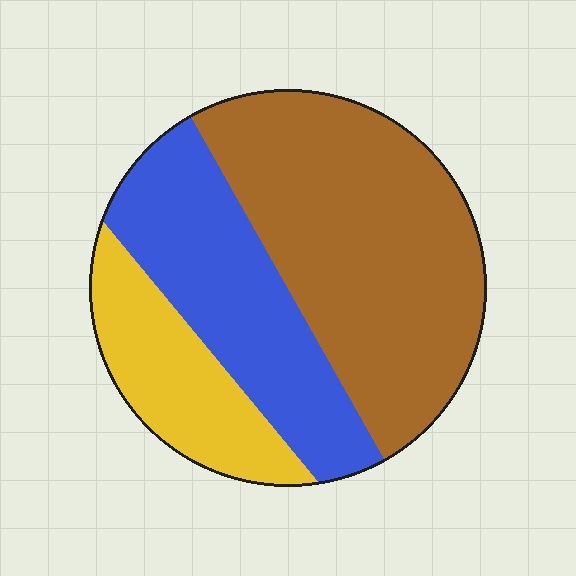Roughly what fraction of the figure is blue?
Blue covers 30% of the figure.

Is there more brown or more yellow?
Brown.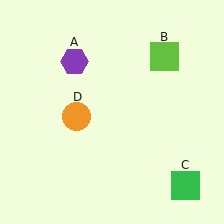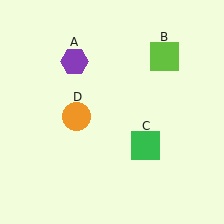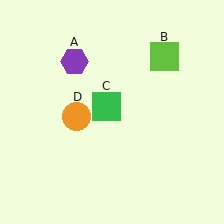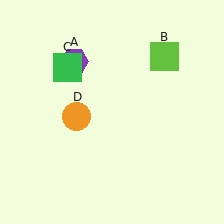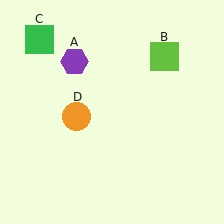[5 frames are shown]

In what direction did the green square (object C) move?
The green square (object C) moved up and to the left.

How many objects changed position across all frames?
1 object changed position: green square (object C).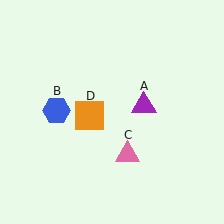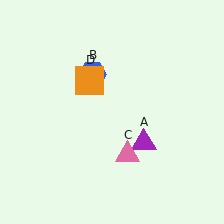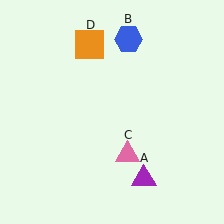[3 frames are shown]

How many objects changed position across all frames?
3 objects changed position: purple triangle (object A), blue hexagon (object B), orange square (object D).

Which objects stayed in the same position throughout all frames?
Pink triangle (object C) remained stationary.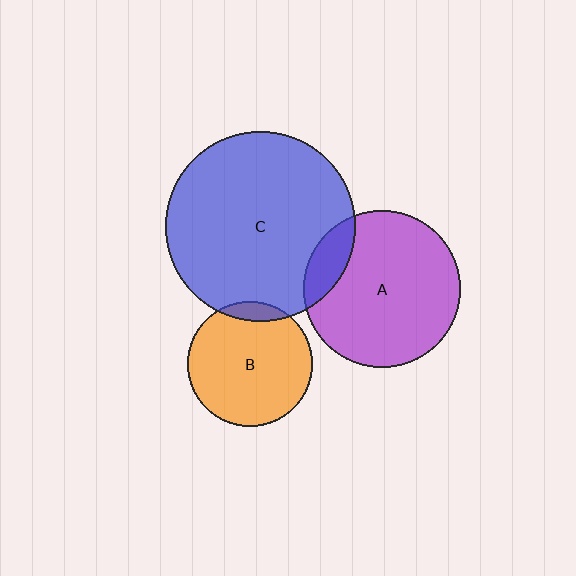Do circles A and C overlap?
Yes.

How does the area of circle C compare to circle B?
Approximately 2.3 times.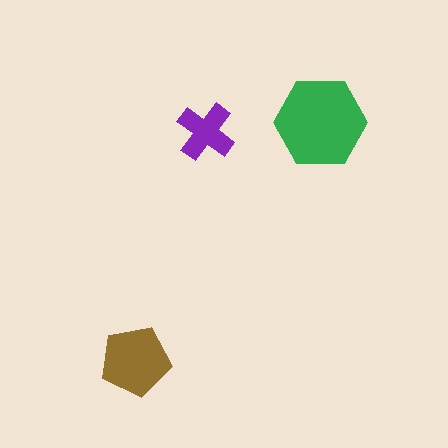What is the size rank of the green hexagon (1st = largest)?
1st.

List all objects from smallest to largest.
The purple cross, the brown pentagon, the green hexagon.